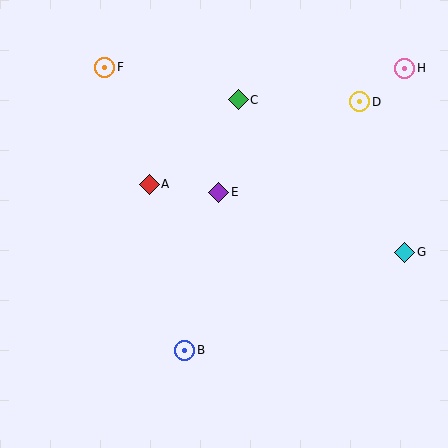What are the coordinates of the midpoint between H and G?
The midpoint between H and G is at (405, 160).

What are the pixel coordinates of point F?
Point F is at (105, 67).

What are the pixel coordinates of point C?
Point C is at (238, 100).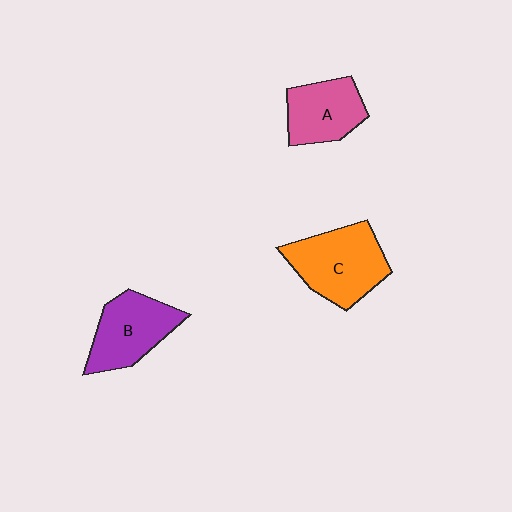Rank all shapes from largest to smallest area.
From largest to smallest: C (orange), B (purple), A (pink).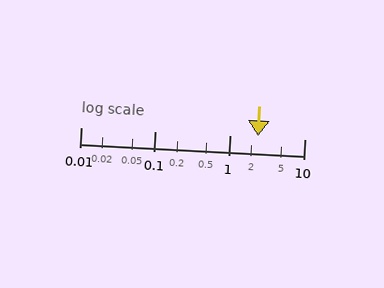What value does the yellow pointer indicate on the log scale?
The pointer indicates approximately 2.4.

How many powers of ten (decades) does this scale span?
The scale spans 3 decades, from 0.01 to 10.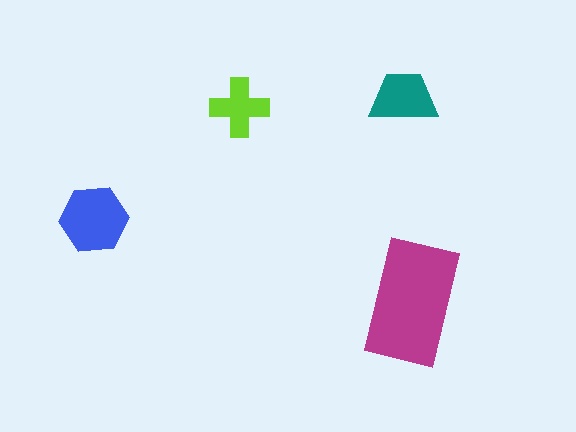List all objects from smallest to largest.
The lime cross, the teal trapezoid, the blue hexagon, the magenta rectangle.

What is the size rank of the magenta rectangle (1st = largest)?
1st.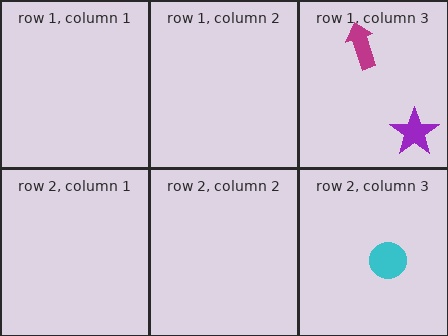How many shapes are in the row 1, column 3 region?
2.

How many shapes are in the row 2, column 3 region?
1.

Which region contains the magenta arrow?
The row 1, column 3 region.